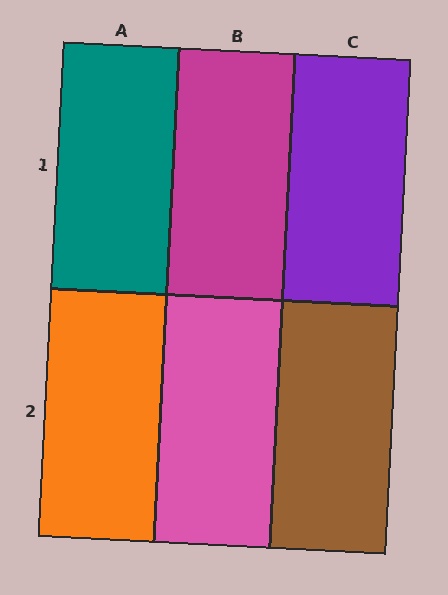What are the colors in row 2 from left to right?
Orange, pink, brown.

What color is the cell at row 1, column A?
Teal.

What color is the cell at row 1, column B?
Magenta.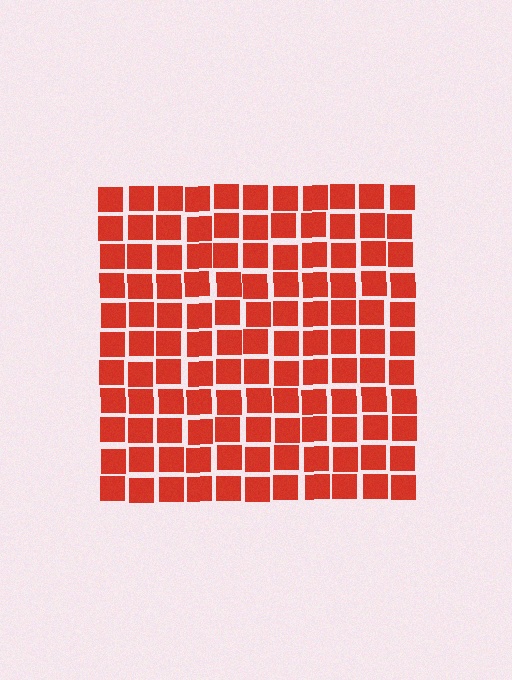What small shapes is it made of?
It is made of small squares.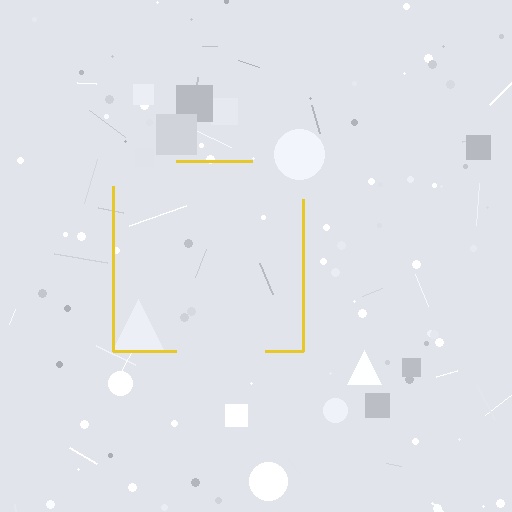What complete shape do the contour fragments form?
The contour fragments form a square.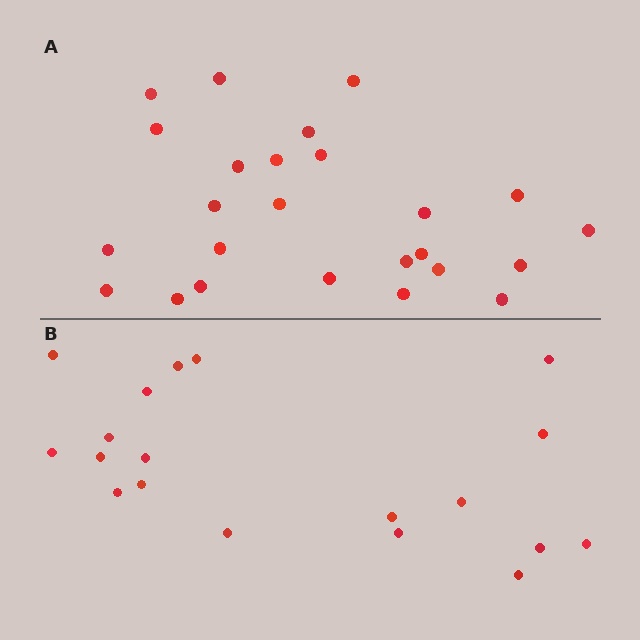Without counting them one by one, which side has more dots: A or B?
Region A (the top region) has more dots.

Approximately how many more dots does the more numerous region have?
Region A has about 6 more dots than region B.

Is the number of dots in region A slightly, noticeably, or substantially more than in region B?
Region A has noticeably more, but not dramatically so. The ratio is roughly 1.3 to 1.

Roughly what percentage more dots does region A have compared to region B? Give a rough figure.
About 30% more.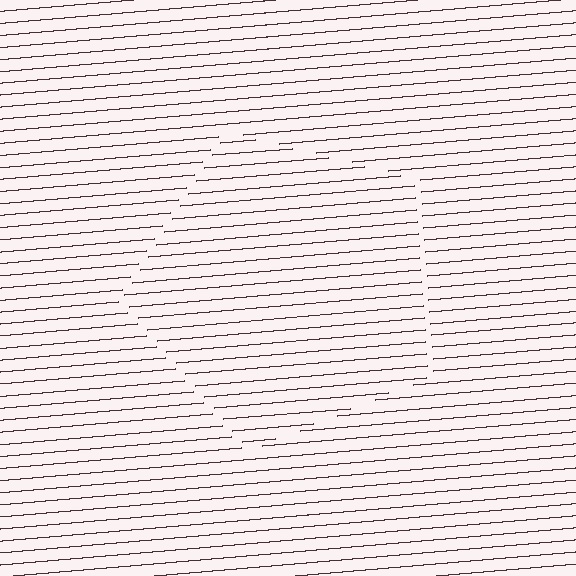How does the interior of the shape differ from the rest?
The interior of the shape contains the same grating, shifted by half a period — the contour is defined by the phase discontinuity where line-ends from the inner and outer gratings abut.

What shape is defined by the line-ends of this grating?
An illusory pentagon. The interior of the shape contains the same grating, shifted by half a period — the contour is defined by the phase discontinuity where line-ends from the inner and outer gratings abut.